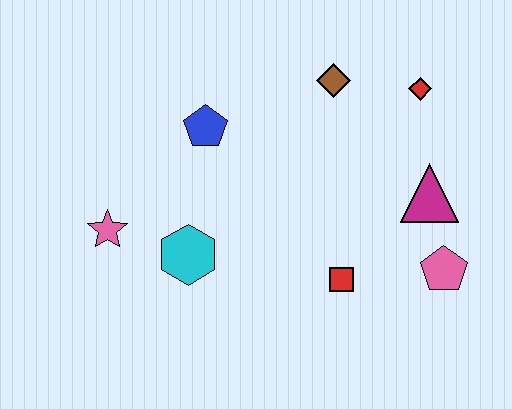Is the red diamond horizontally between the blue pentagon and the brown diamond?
No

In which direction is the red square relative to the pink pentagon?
The red square is to the left of the pink pentagon.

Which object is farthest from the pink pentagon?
The pink star is farthest from the pink pentagon.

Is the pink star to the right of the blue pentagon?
No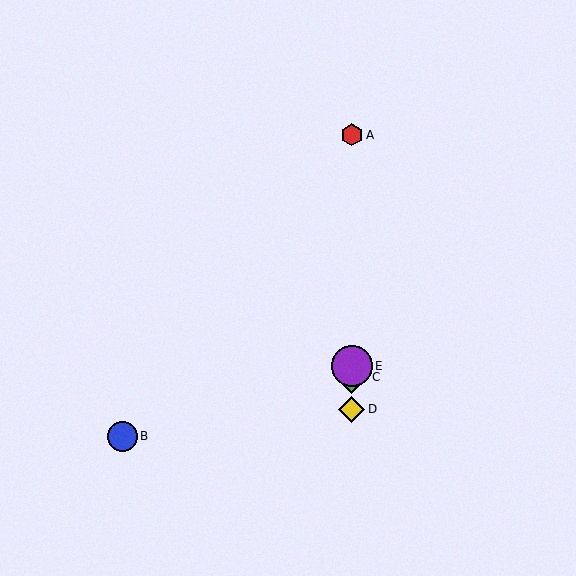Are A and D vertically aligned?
Yes, both are at x≈352.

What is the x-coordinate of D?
Object D is at x≈352.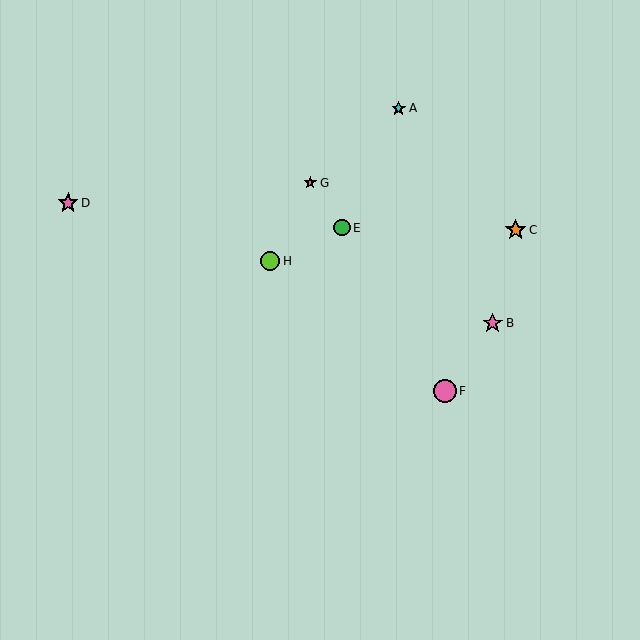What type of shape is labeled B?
Shape B is a pink star.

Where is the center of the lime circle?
The center of the lime circle is at (270, 261).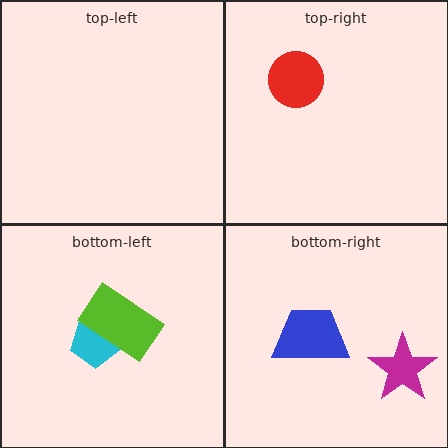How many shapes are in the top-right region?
1.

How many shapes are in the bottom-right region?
2.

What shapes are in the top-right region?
The red circle.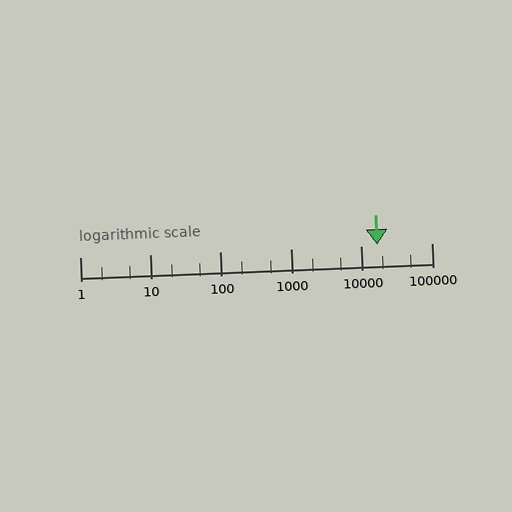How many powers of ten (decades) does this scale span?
The scale spans 5 decades, from 1 to 100000.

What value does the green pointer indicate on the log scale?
The pointer indicates approximately 17000.